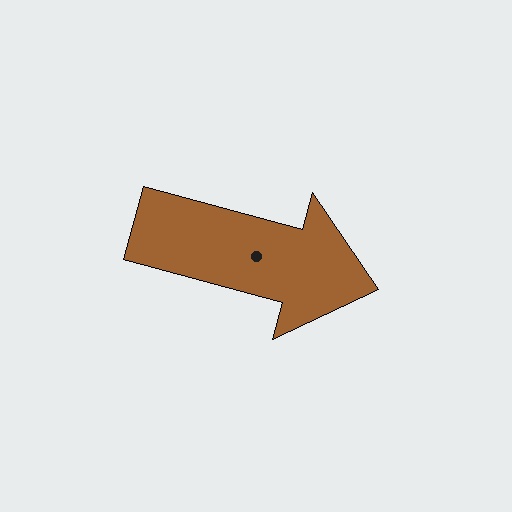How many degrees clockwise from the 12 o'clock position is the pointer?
Approximately 105 degrees.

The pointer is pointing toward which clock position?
Roughly 4 o'clock.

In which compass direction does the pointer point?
East.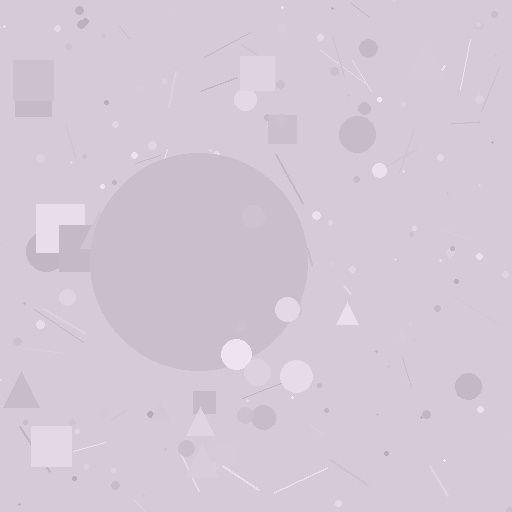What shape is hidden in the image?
A circle is hidden in the image.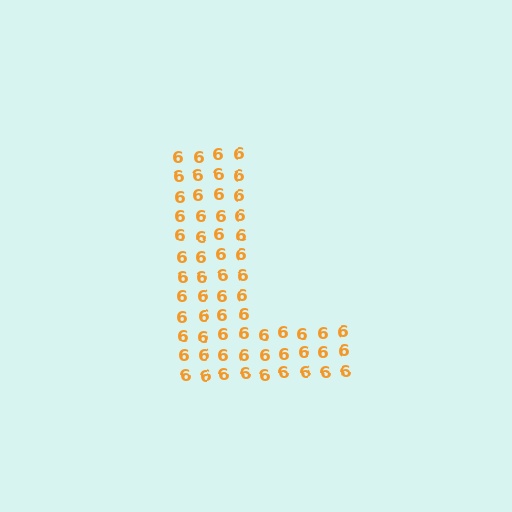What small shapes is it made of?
It is made of small digit 6's.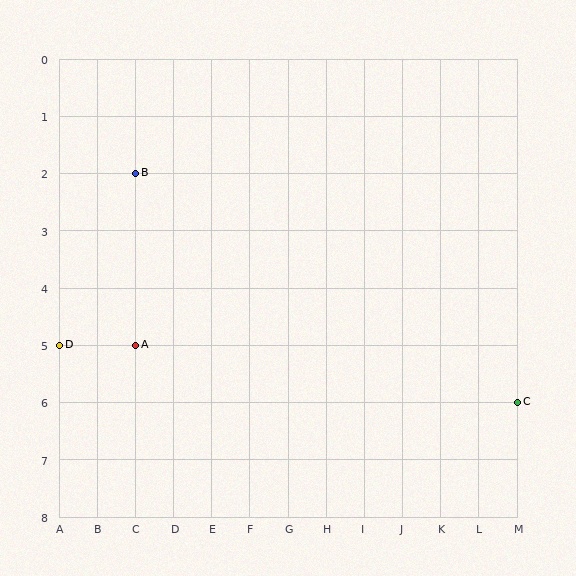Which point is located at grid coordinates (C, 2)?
Point B is at (C, 2).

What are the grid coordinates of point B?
Point B is at grid coordinates (C, 2).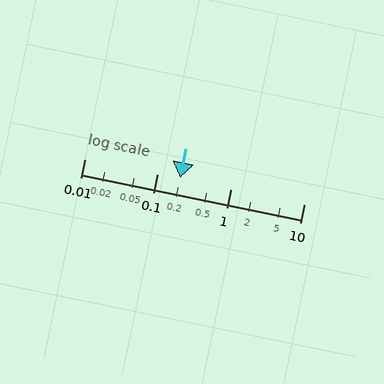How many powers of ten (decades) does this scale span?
The scale spans 3 decades, from 0.01 to 10.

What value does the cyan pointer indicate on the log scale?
The pointer indicates approximately 0.2.